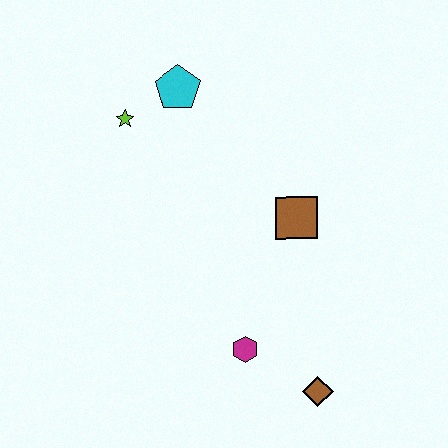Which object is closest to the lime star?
The cyan pentagon is closest to the lime star.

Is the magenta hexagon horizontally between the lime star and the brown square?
Yes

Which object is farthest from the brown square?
The lime star is farthest from the brown square.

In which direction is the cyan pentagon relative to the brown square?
The cyan pentagon is above the brown square.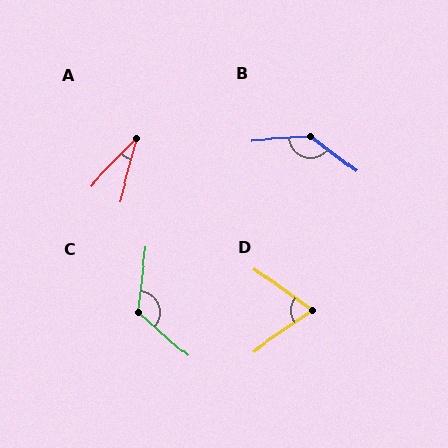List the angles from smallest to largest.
A (29°), D (71°), C (125°), B (139°).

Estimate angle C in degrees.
Approximately 125 degrees.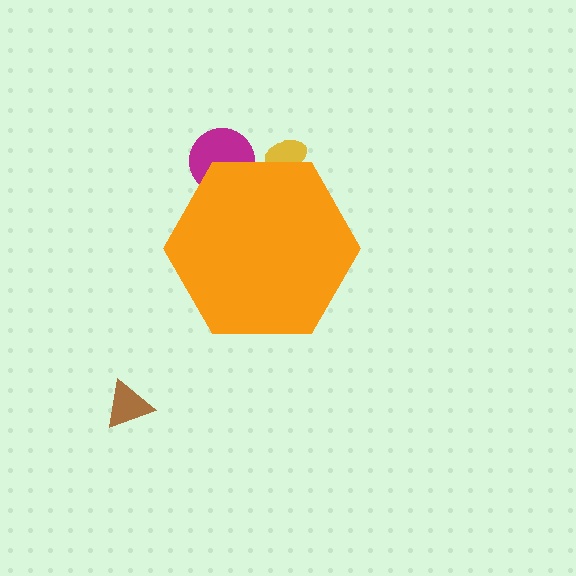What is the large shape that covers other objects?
An orange hexagon.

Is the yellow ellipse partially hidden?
Yes, the yellow ellipse is partially hidden behind the orange hexagon.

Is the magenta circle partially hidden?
Yes, the magenta circle is partially hidden behind the orange hexagon.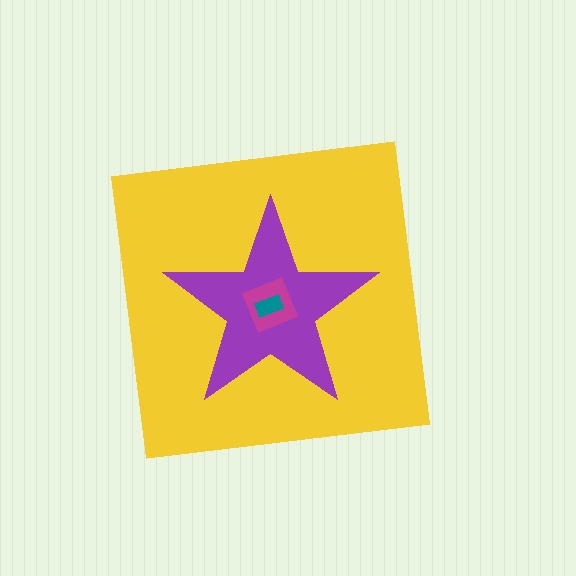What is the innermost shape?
The teal rectangle.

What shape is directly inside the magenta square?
The teal rectangle.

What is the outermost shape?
The yellow square.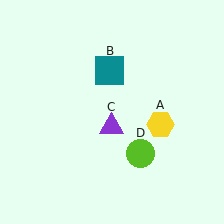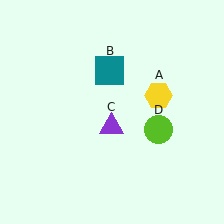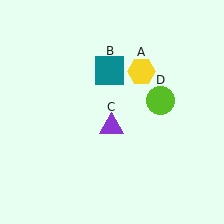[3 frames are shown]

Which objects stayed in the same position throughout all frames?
Teal square (object B) and purple triangle (object C) remained stationary.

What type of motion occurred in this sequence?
The yellow hexagon (object A), lime circle (object D) rotated counterclockwise around the center of the scene.